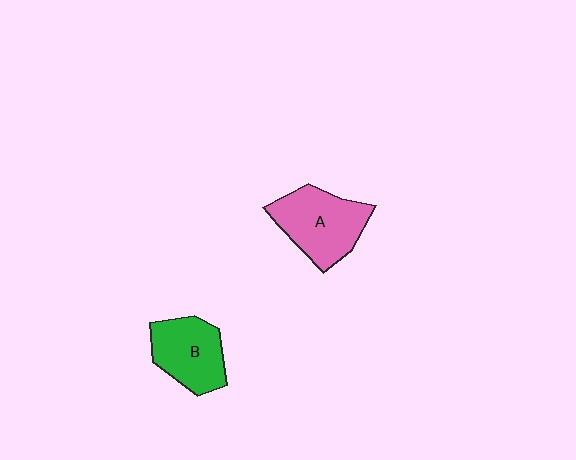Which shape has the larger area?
Shape A (pink).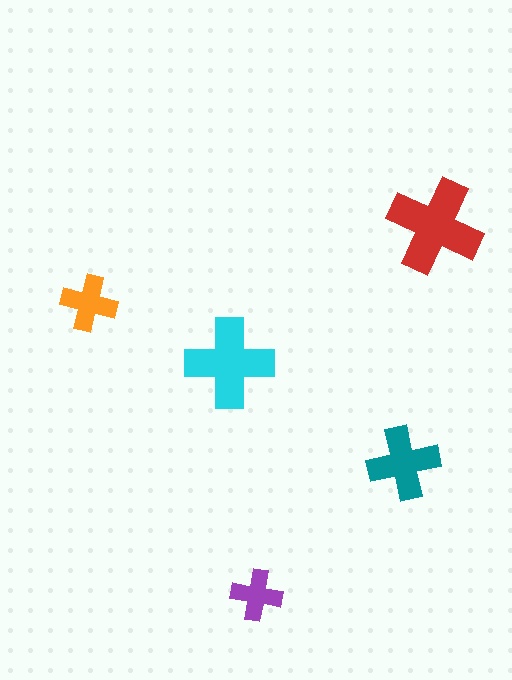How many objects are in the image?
There are 5 objects in the image.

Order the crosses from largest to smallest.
the red one, the cyan one, the teal one, the orange one, the purple one.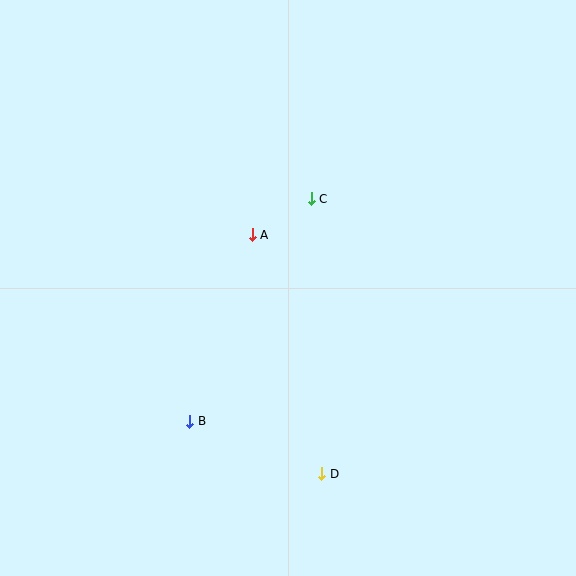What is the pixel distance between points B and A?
The distance between B and A is 197 pixels.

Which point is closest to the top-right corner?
Point C is closest to the top-right corner.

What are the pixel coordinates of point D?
Point D is at (322, 474).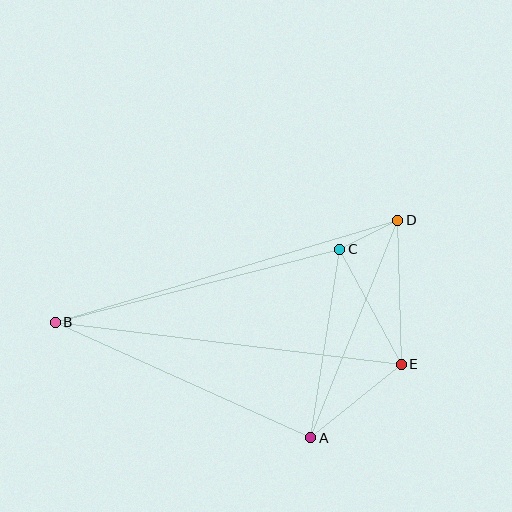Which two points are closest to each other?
Points C and D are closest to each other.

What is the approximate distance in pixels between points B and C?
The distance between B and C is approximately 294 pixels.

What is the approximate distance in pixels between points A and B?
The distance between A and B is approximately 281 pixels.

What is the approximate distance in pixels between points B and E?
The distance between B and E is approximately 348 pixels.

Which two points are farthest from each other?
Points B and D are farthest from each other.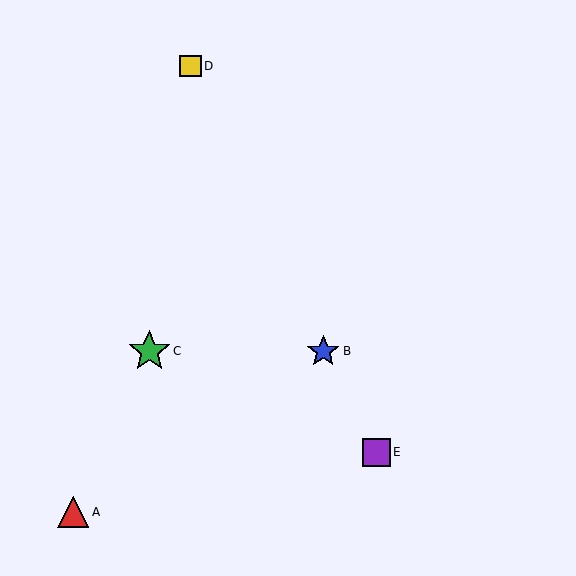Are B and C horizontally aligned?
Yes, both are at y≈351.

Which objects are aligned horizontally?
Objects B, C are aligned horizontally.